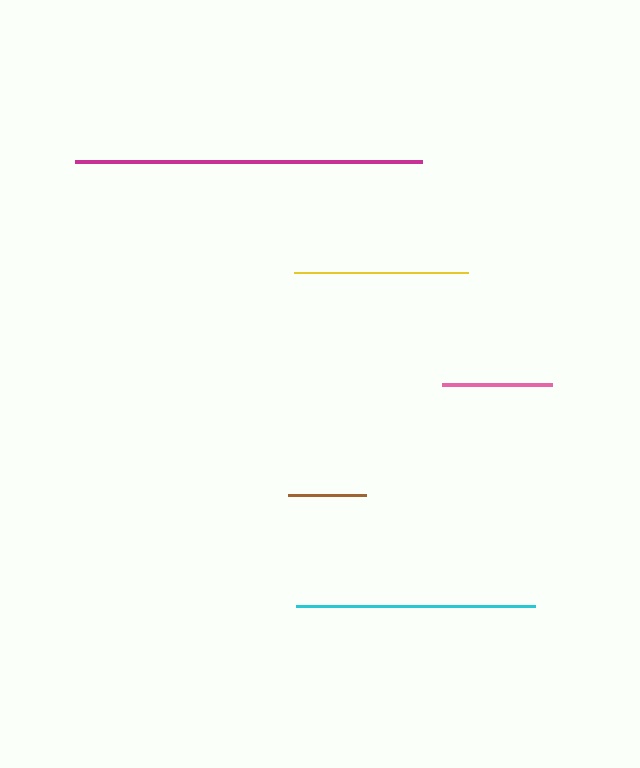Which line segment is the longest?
The magenta line is the longest at approximately 346 pixels.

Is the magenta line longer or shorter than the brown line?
The magenta line is longer than the brown line.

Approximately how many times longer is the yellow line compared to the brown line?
The yellow line is approximately 2.2 times the length of the brown line.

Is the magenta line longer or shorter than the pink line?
The magenta line is longer than the pink line.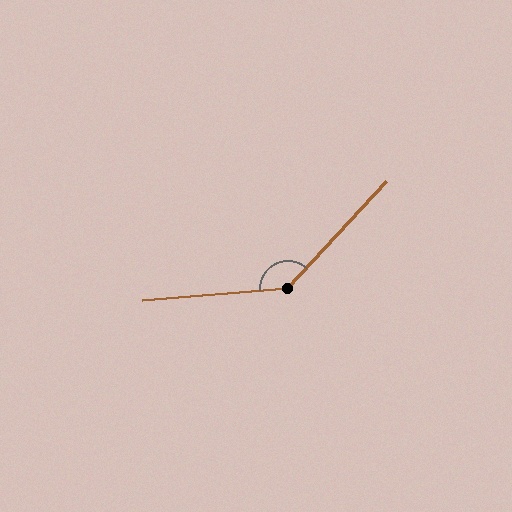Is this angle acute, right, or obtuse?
It is obtuse.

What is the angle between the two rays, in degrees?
Approximately 137 degrees.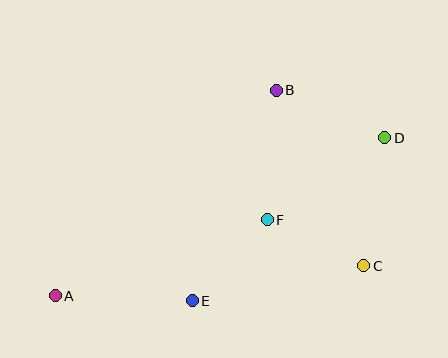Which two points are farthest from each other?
Points A and D are farthest from each other.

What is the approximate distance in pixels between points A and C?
The distance between A and C is approximately 310 pixels.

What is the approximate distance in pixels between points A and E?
The distance between A and E is approximately 137 pixels.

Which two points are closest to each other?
Points C and F are closest to each other.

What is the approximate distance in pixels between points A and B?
The distance between A and B is approximately 302 pixels.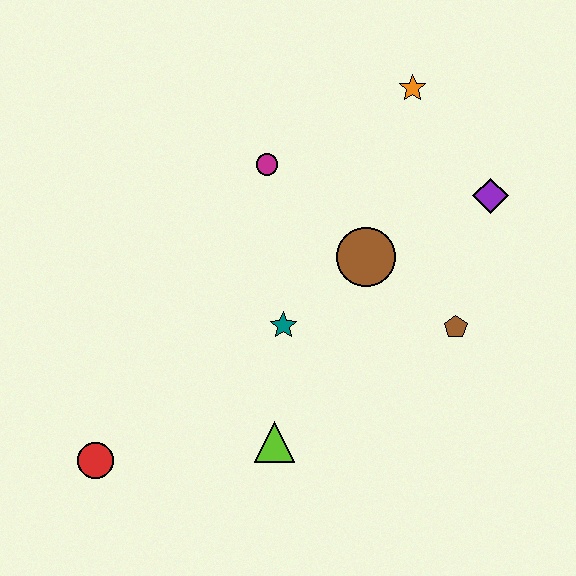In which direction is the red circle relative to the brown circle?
The red circle is to the left of the brown circle.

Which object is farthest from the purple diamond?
The red circle is farthest from the purple diamond.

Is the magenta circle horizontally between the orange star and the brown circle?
No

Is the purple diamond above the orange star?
No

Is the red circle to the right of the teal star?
No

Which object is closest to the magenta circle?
The brown circle is closest to the magenta circle.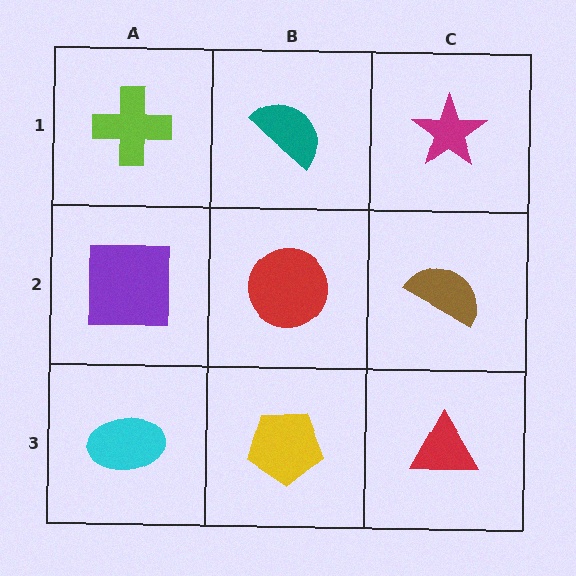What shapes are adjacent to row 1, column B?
A red circle (row 2, column B), a lime cross (row 1, column A), a magenta star (row 1, column C).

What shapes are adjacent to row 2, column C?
A magenta star (row 1, column C), a red triangle (row 3, column C), a red circle (row 2, column B).